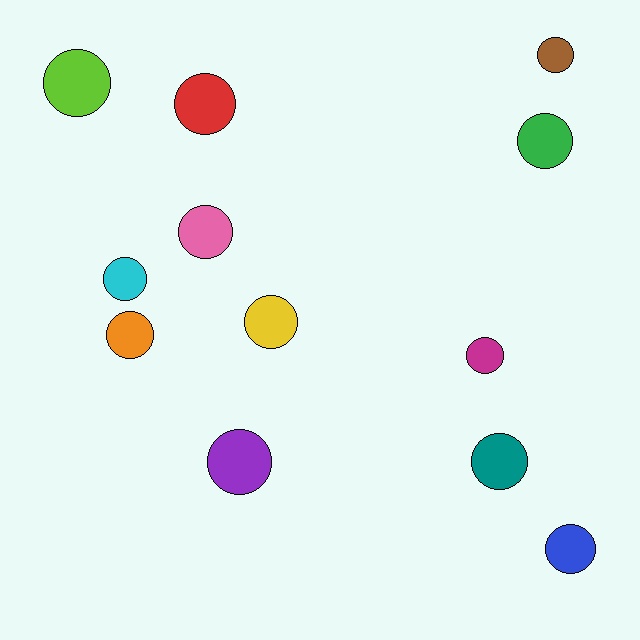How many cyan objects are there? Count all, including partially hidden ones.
There is 1 cyan object.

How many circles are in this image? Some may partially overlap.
There are 12 circles.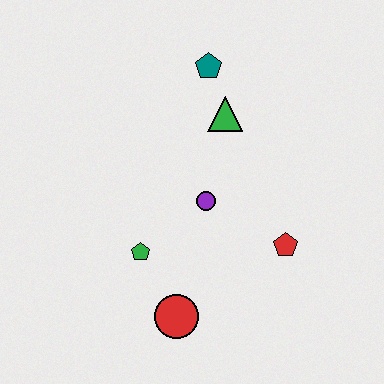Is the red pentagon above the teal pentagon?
No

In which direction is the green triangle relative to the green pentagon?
The green triangle is above the green pentagon.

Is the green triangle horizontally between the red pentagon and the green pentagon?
Yes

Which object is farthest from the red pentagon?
The teal pentagon is farthest from the red pentagon.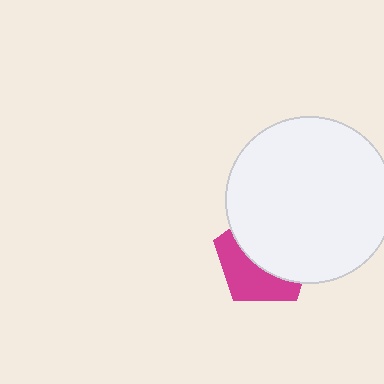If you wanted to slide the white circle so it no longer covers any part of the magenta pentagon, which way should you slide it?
Slide it toward the upper-right — that is the most direct way to separate the two shapes.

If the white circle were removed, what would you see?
You would see the complete magenta pentagon.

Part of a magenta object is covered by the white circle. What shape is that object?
It is a pentagon.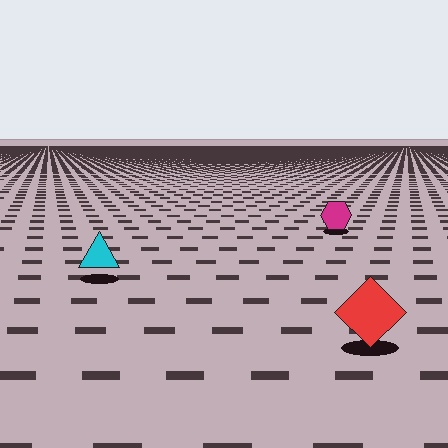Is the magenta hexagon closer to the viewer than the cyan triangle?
No. The cyan triangle is closer — you can tell from the texture gradient: the ground texture is coarser near it.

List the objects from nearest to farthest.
From nearest to farthest: the red diamond, the cyan triangle, the magenta hexagon.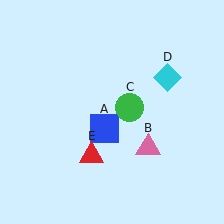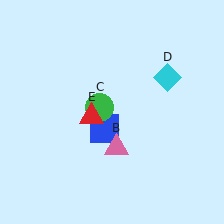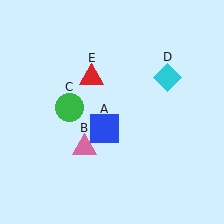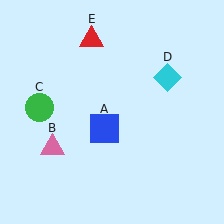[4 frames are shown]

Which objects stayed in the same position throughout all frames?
Blue square (object A) and cyan diamond (object D) remained stationary.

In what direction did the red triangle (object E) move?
The red triangle (object E) moved up.